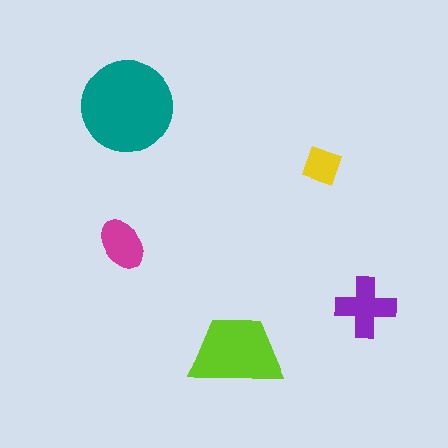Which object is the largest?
The teal circle.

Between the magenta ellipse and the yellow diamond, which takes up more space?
The magenta ellipse.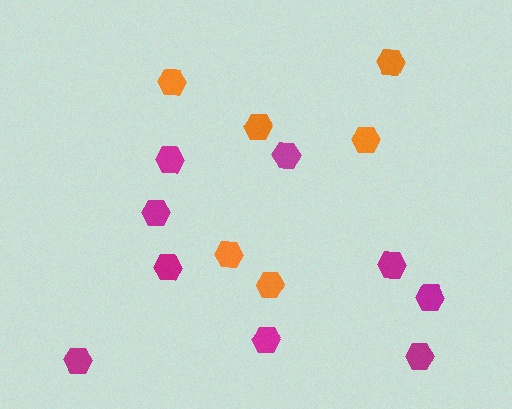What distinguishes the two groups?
There are 2 groups: one group of magenta hexagons (9) and one group of orange hexagons (6).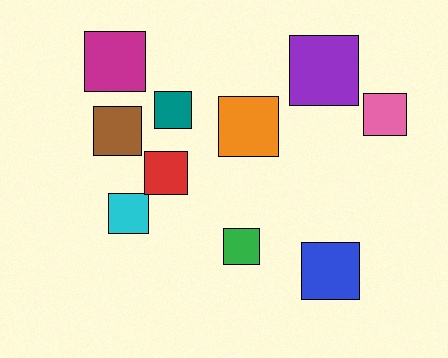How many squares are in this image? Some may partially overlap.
There are 10 squares.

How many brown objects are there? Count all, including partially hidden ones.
There is 1 brown object.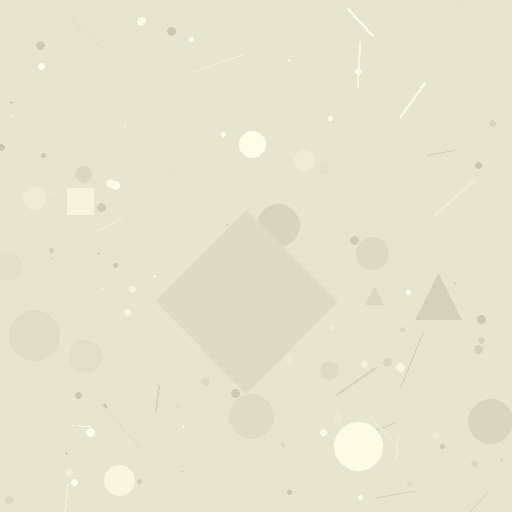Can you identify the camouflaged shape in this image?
The camouflaged shape is a diamond.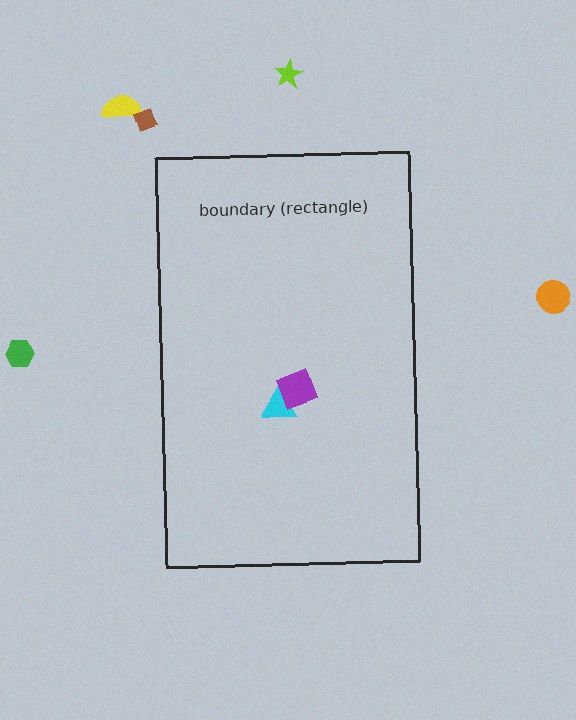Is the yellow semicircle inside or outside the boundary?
Outside.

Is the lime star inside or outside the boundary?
Outside.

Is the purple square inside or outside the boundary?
Inside.